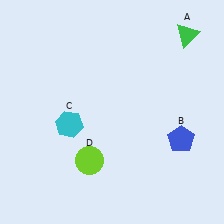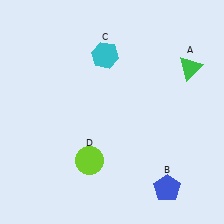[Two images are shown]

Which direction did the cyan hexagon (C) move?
The cyan hexagon (C) moved up.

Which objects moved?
The objects that moved are: the green triangle (A), the blue pentagon (B), the cyan hexagon (C).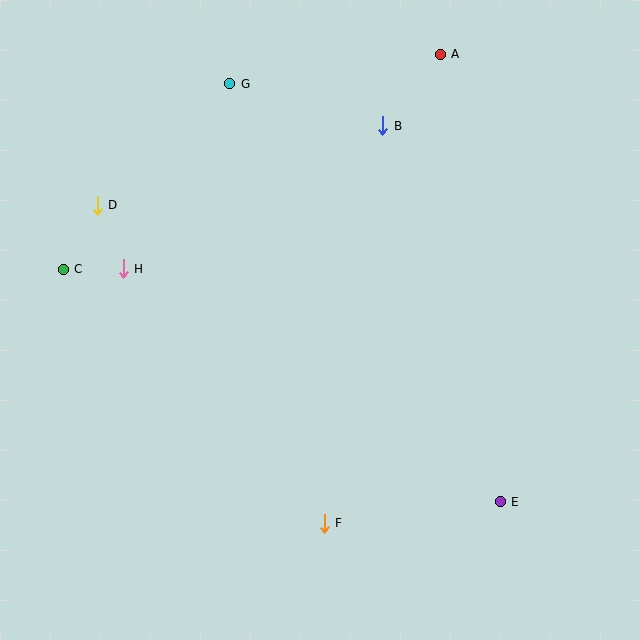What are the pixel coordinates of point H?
Point H is at (123, 269).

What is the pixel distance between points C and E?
The distance between C and E is 495 pixels.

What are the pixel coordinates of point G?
Point G is at (230, 84).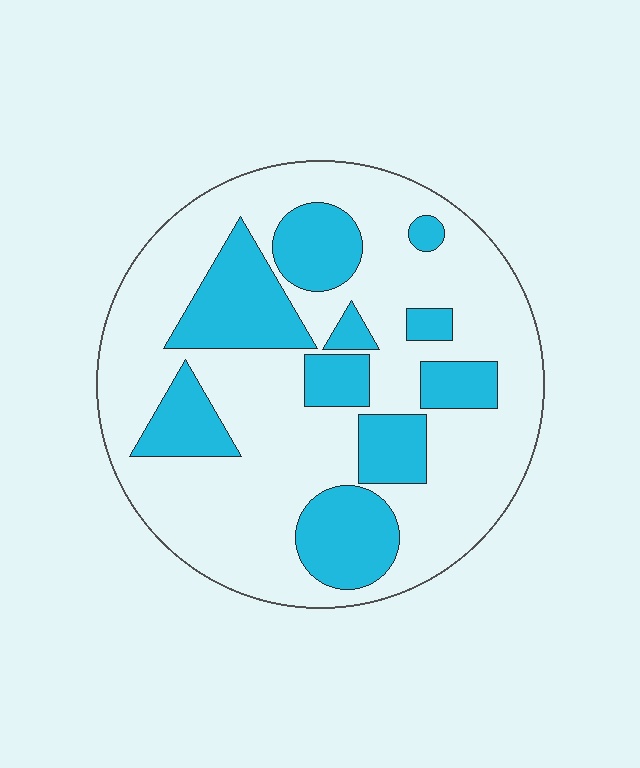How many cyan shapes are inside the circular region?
10.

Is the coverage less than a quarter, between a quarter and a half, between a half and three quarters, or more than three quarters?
Between a quarter and a half.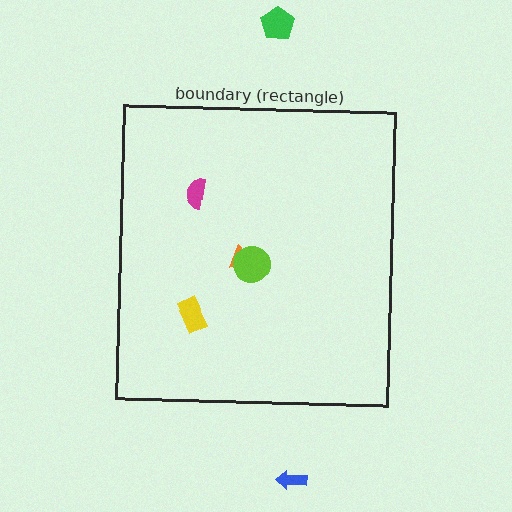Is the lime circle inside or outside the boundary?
Inside.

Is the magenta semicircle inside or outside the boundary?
Inside.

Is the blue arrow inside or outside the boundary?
Outside.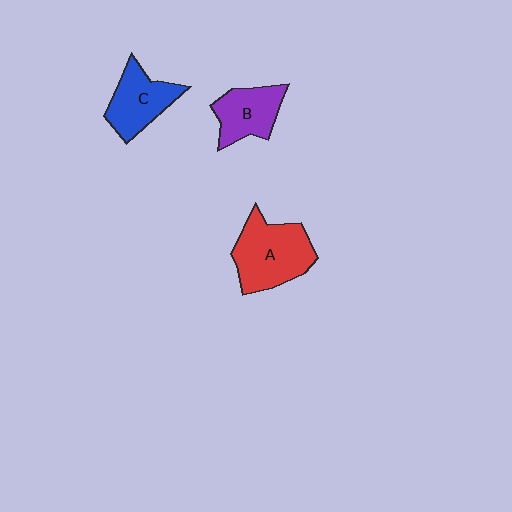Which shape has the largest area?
Shape A (red).